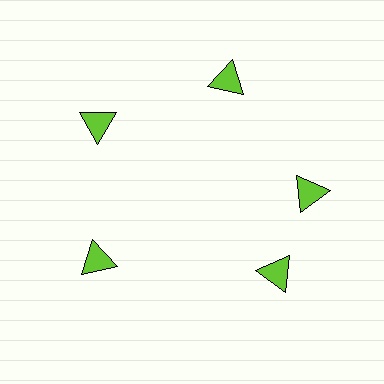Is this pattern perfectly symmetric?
No. The 5 lime triangles are arranged in a ring, but one element near the 5 o'clock position is rotated out of alignment along the ring, breaking the 5-fold rotational symmetry.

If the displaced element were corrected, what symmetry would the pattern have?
It would have 5-fold rotational symmetry — the pattern would map onto itself every 72 degrees.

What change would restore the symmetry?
The symmetry would be restored by rotating it back into even spacing with its neighbors so that all 5 triangles sit at equal angles and equal distance from the center.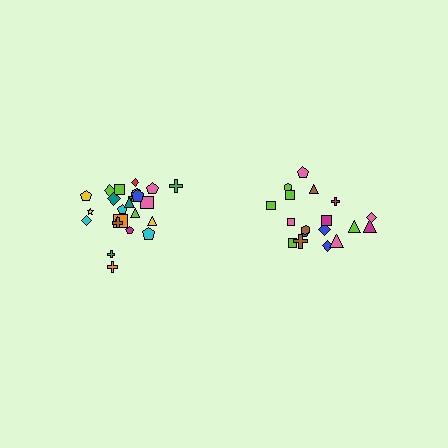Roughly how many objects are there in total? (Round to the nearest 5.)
Roughly 45 objects in total.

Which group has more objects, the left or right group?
The left group.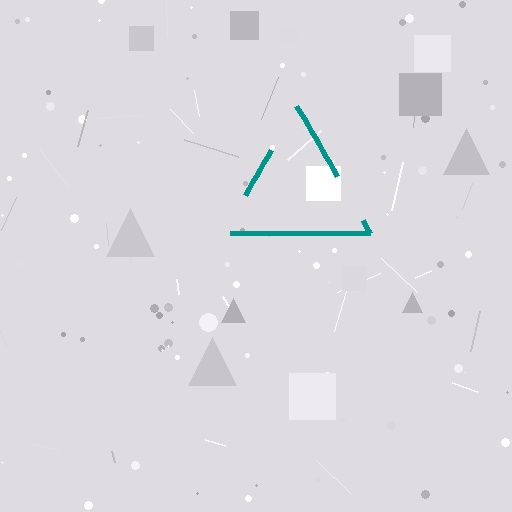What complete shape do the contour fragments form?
The contour fragments form a triangle.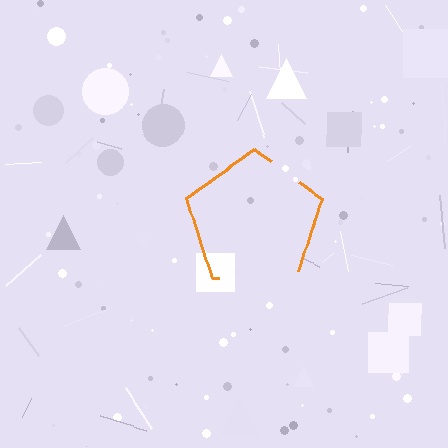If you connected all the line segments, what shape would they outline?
They would outline a pentagon.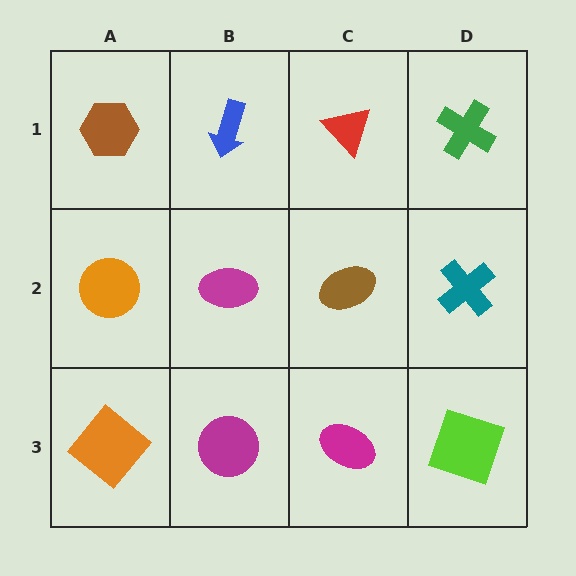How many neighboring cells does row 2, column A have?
3.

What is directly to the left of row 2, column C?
A magenta ellipse.